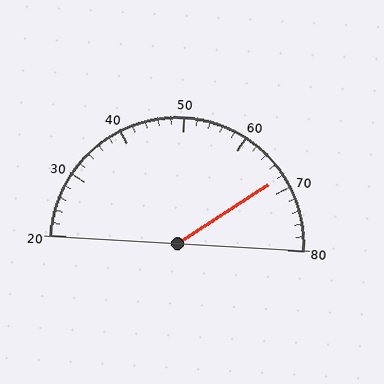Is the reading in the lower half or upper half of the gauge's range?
The reading is in the upper half of the range (20 to 80).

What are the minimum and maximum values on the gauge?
The gauge ranges from 20 to 80.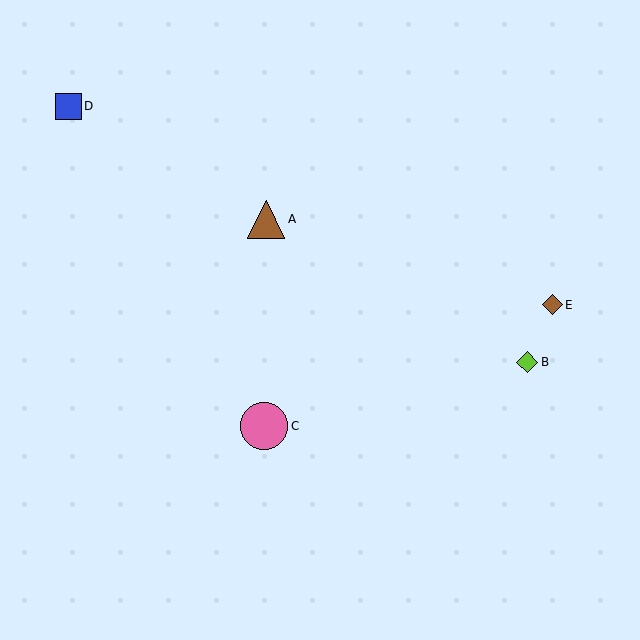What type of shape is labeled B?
Shape B is a lime diamond.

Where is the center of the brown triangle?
The center of the brown triangle is at (266, 219).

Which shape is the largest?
The pink circle (labeled C) is the largest.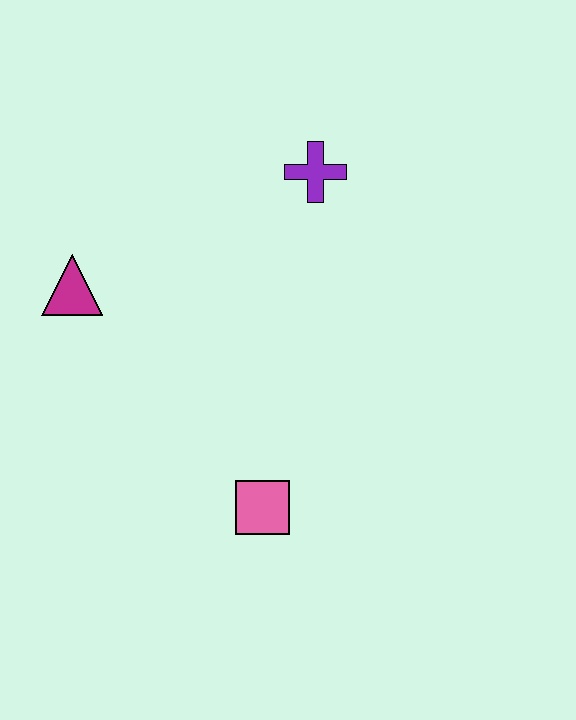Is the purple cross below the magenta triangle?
No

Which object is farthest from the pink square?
The purple cross is farthest from the pink square.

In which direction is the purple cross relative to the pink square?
The purple cross is above the pink square.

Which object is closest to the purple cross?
The magenta triangle is closest to the purple cross.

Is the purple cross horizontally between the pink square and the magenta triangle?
No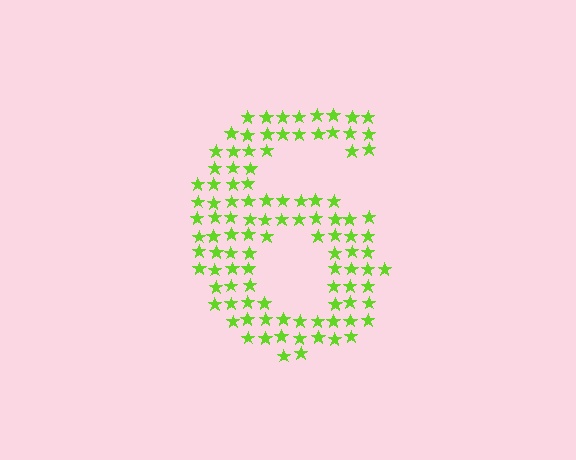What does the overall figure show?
The overall figure shows the digit 6.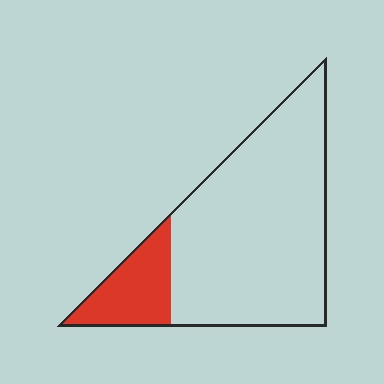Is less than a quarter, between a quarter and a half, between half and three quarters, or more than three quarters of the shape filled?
Less than a quarter.